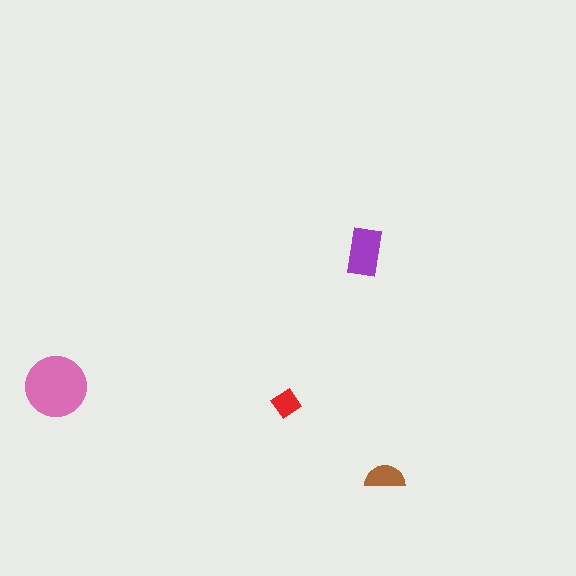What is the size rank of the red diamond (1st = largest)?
4th.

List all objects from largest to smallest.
The pink circle, the purple rectangle, the brown semicircle, the red diamond.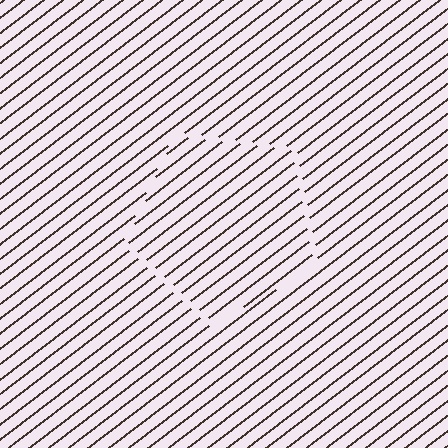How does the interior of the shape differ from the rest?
The interior of the shape contains the same grating, shifted by half a period — the contour is defined by the phase discontinuity where line-ends from the inner and outer gratings abut.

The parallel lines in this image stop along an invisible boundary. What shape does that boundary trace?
An illusory pentagon. The interior of the shape contains the same grating, shifted by half a period — the contour is defined by the phase discontinuity where line-ends from the inner and outer gratings abut.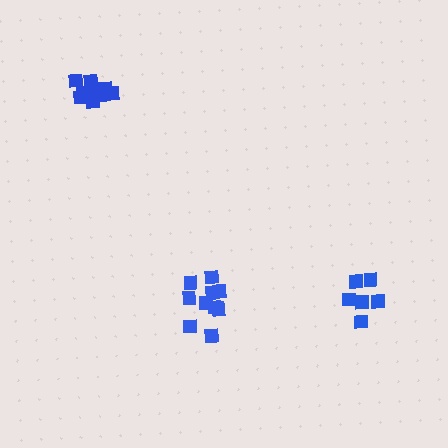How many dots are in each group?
Group 1: 11 dots, Group 2: 9 dots, Group 3: 6 dots (26 total).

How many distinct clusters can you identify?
There are 3 distinct clusters.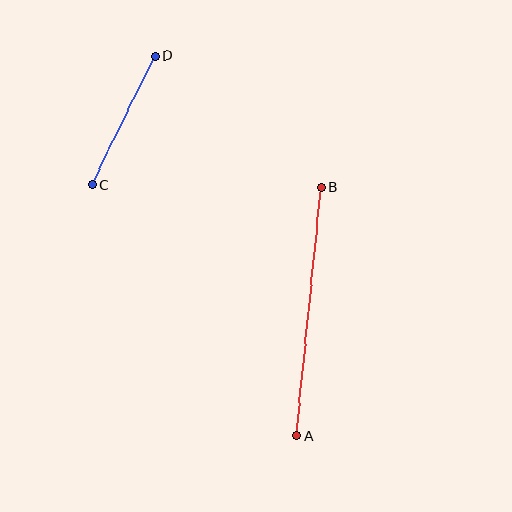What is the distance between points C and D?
The distance is approximately 143 pixels.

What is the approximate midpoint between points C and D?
The midpoint is at approximately (123, 120) pixels.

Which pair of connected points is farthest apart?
Points A and B are farthest apart.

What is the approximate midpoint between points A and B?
The midpoint is at approximately (309, 312) pixels.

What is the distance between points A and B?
The distance is approximately 250 pixels.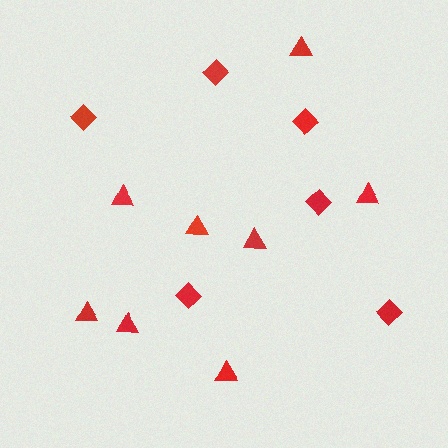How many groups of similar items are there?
There are 2 groups: one group of diamonds (6) and one group of triangles (8).